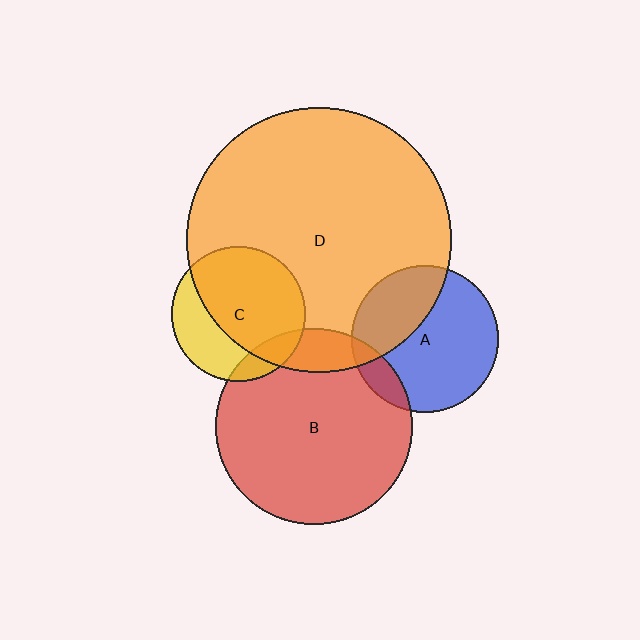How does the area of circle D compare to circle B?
Approximately 1.8 times.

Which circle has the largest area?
Circle D (orange).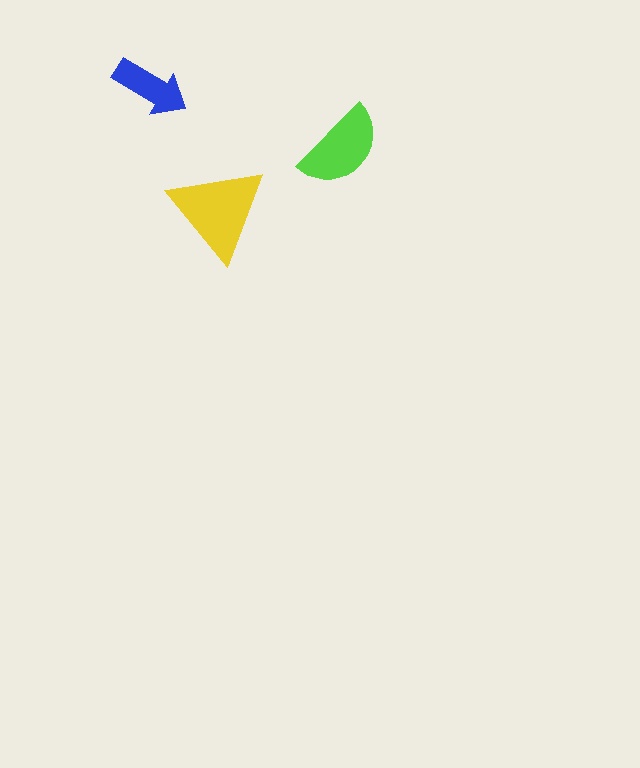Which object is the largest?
The yellow triangle.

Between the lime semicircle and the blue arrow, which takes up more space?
The lime semicircle.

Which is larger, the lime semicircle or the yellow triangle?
The yellow triangle.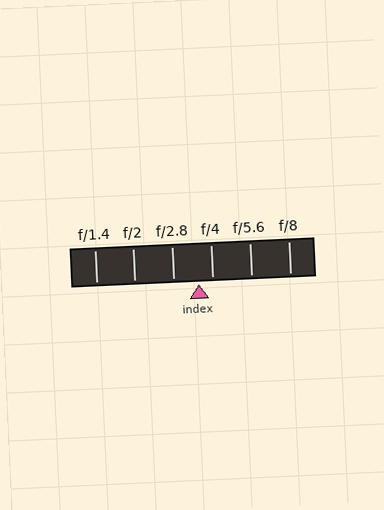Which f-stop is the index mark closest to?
The index mark is closest to f/4.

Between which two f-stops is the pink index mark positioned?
The index mark is between f/2.8 and f/4.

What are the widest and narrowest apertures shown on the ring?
The widest aperture shown is f/1.4 and the narrowest is f/8.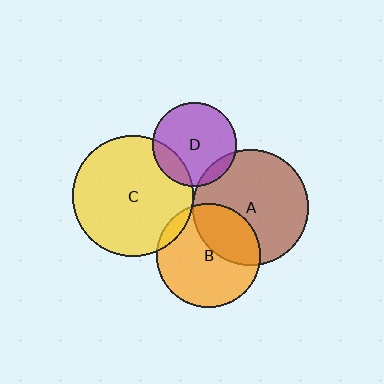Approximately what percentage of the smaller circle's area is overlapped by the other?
Approximately 10%.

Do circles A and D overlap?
Yes.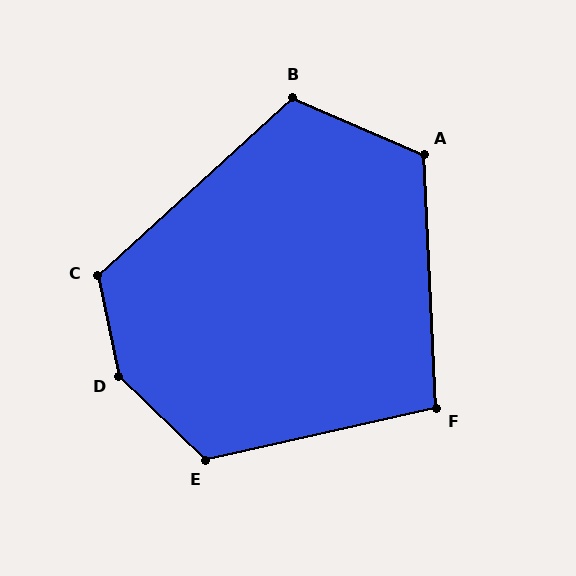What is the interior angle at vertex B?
Approximately 114 degrees (obtuse).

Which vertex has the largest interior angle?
D, at approximately 146 degrees.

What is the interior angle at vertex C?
Approximately 121 degrees (obtuse).